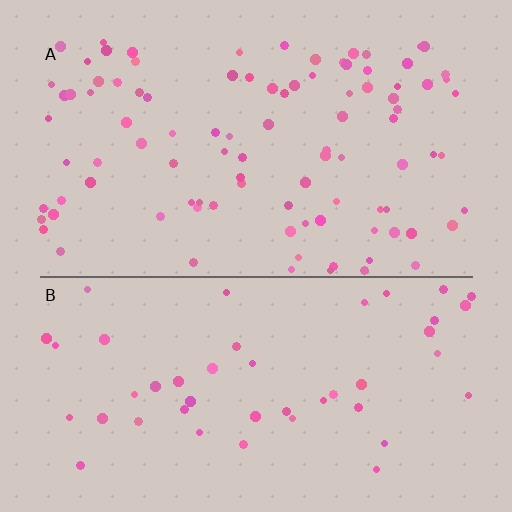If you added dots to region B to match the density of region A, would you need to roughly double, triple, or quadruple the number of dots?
Approximately double.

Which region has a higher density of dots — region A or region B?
A (the top).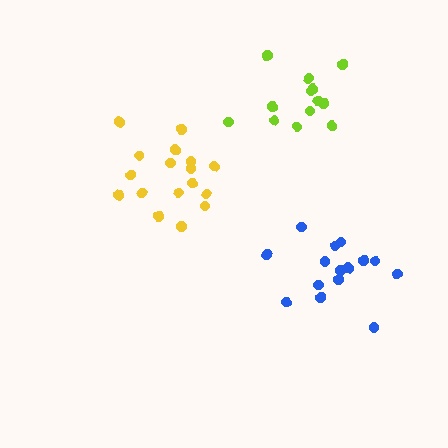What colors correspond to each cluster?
The clusters are colored: lime, yellow, blue.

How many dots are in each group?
Group 1: 13 dots, Group 2: 17 dots, Group 3: 15 dots (45 total).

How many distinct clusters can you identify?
There are 3 distinct clusters.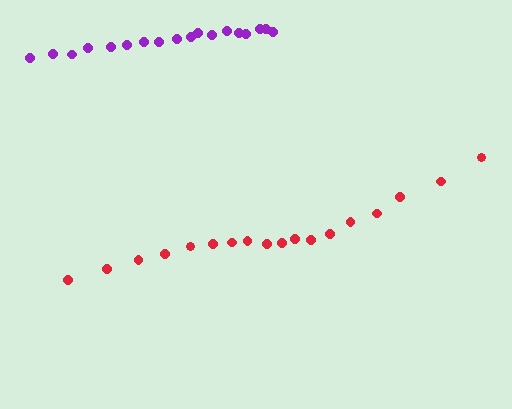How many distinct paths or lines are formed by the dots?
There are 2 distinct paths.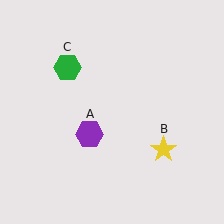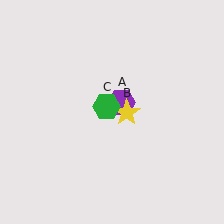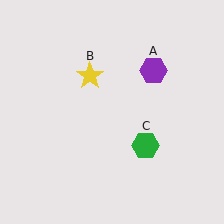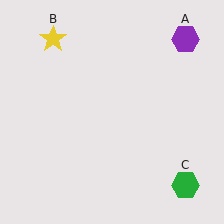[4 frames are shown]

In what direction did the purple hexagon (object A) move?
The purple hexagon (object A) moved up and to the right.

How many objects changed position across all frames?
3 objects changed position: purple hexagon (object A), yellow star (object B), green hexagon (object C).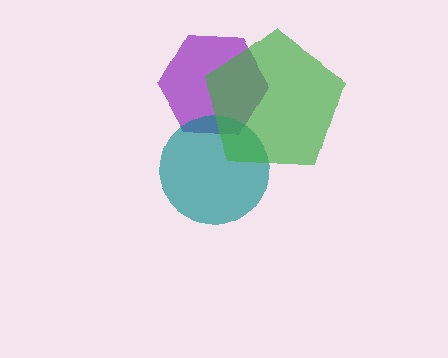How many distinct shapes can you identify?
There are 3 distinct shapes: a purple hexagon, a teal circle, a green pentagon.